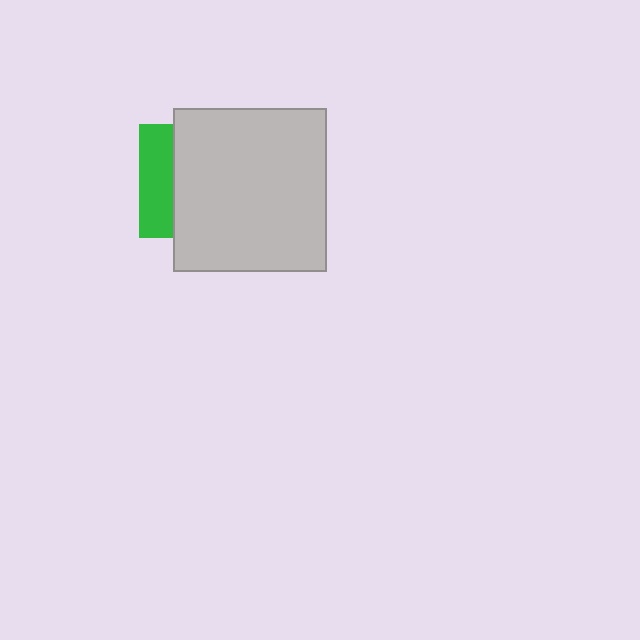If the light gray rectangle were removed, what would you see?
You would see the complete green square.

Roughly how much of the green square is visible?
A small part of it is visible (roughly 30%).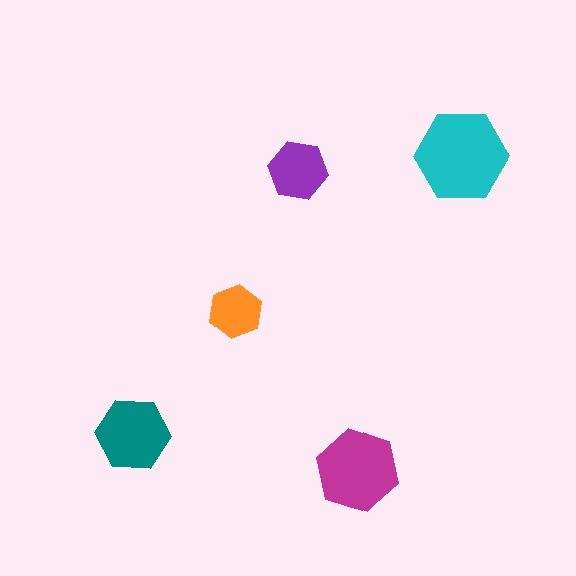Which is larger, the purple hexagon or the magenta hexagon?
The magenta one.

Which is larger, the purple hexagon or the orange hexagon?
The purple one.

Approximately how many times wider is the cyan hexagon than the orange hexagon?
About 1.5 times wider.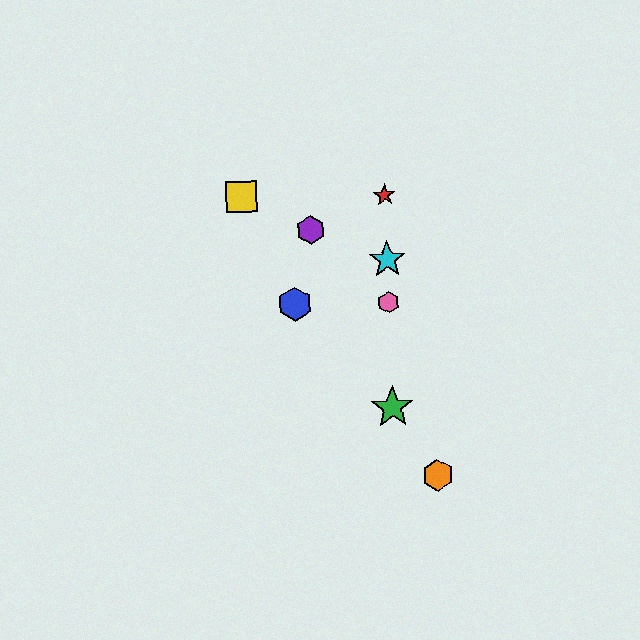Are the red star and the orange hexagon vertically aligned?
No, the red star is at x≈384 and the orange hexagon is at x≈438.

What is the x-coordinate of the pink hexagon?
The pink hexagon is at x≈388.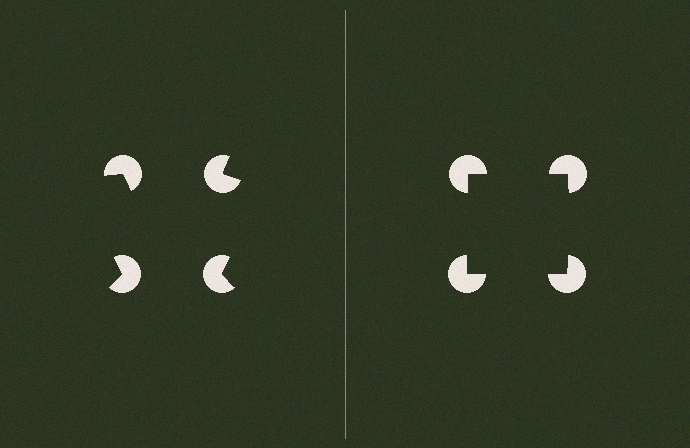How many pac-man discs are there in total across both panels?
8 — 4 on each side.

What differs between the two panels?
The pac-man discs are positioned identically on both sides; only the wedge orientations differ. On the right they align to a square; on the left they are misaligned.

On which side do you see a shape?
An illusory square appears on the right side. On the left side the wedge cuts are rotated, so no coherent shape forms.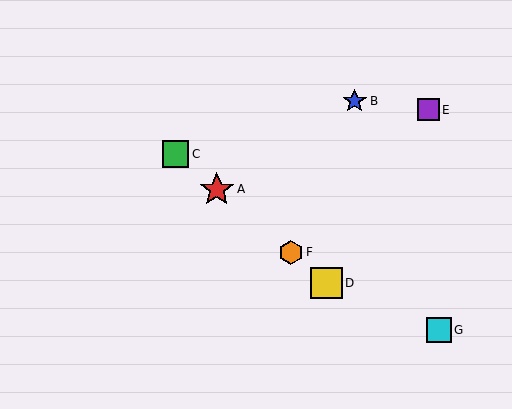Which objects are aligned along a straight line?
Objects A, C, D, F are aligned along a straight line.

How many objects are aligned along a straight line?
4 objects (A, C, D, F) are aligned along a straight line.